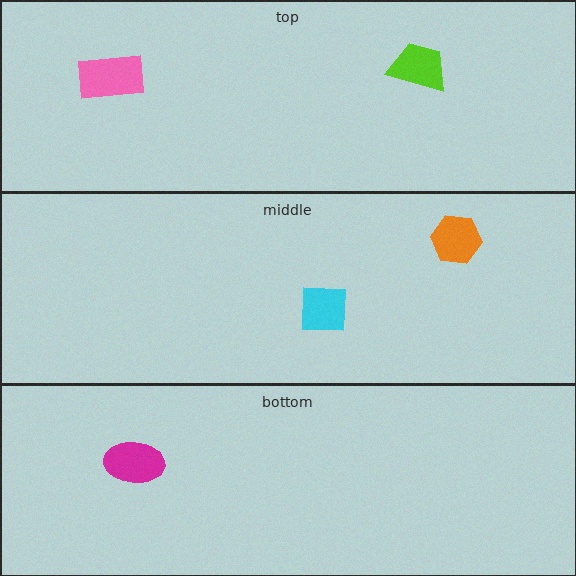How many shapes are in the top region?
2.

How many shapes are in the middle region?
2.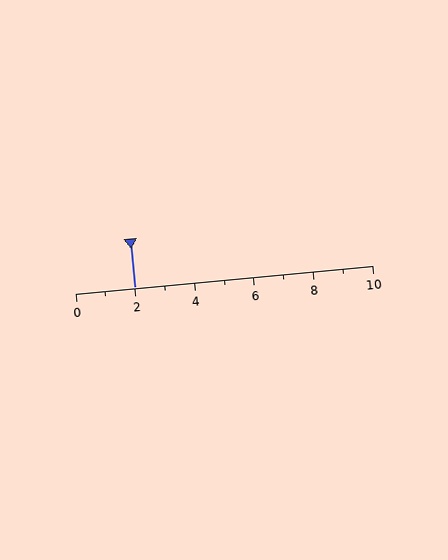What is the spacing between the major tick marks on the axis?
The major ticks are spaced 2 apart.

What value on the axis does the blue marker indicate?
The marker indicates approximately 2.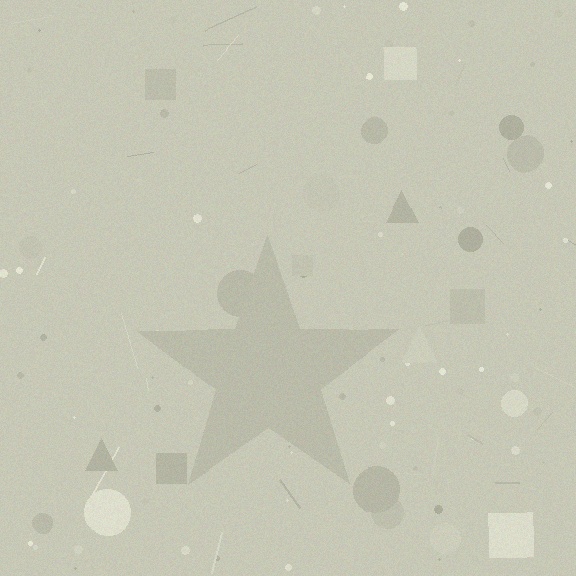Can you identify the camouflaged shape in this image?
The camouflaged shape is a star.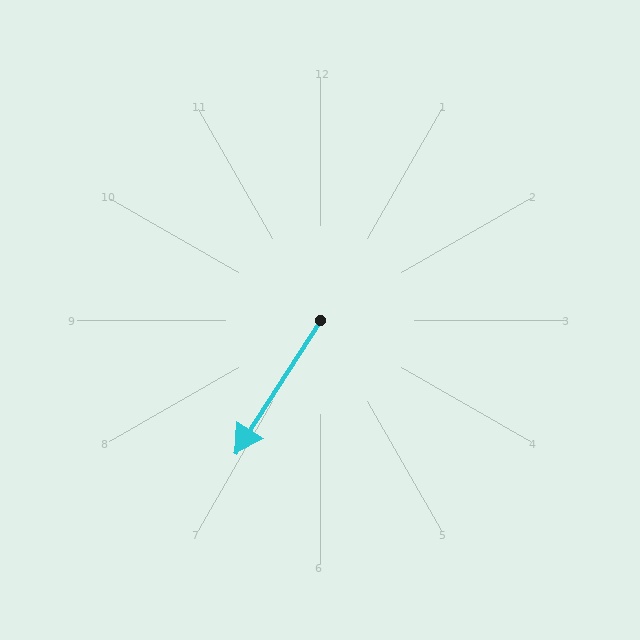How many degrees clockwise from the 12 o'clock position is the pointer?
Approximately 213 degrees.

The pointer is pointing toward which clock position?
Roughly 7 o'clock.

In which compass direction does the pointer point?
Southwest.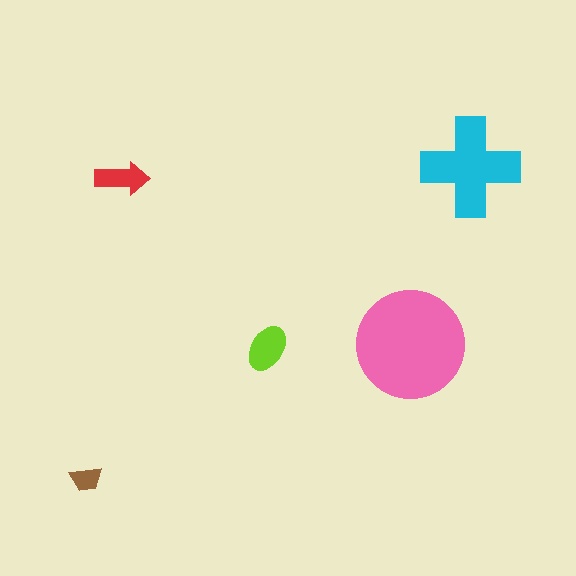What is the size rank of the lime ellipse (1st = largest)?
3rd.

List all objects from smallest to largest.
The brown trapezoid, the red arrow, the lime ellipse, the cyan cross, the pink circle.